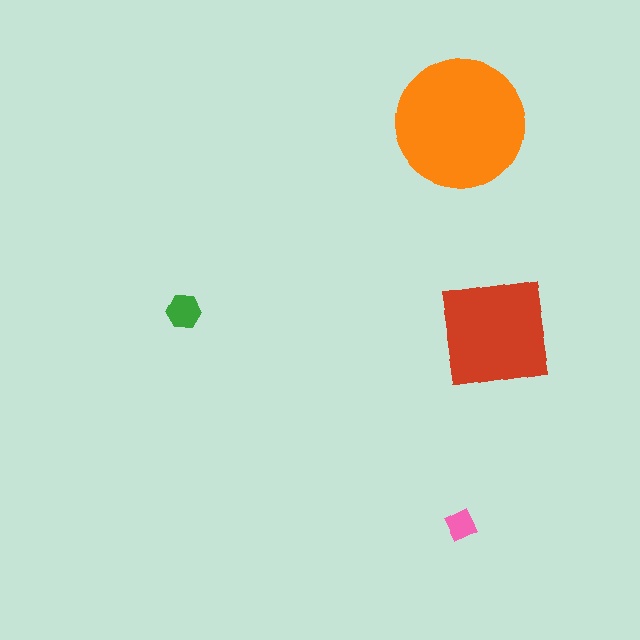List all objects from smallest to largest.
The pink diamond, the green hexagon, the red square, the orange circle.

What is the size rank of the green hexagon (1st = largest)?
3rd.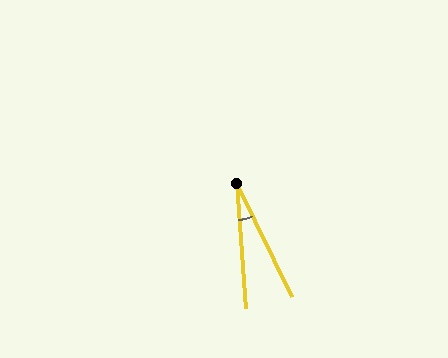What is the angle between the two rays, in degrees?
Approximately 22 degrees.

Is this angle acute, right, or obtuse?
It is acute.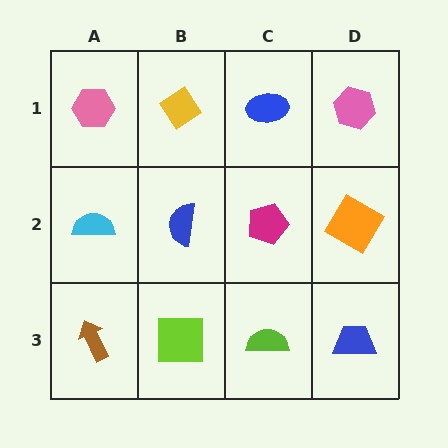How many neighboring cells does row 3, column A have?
2.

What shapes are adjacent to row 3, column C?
A magenta pentagon (row 2, column C), a lime square (row 3, column B), a blue trapezoid (row 3, column D).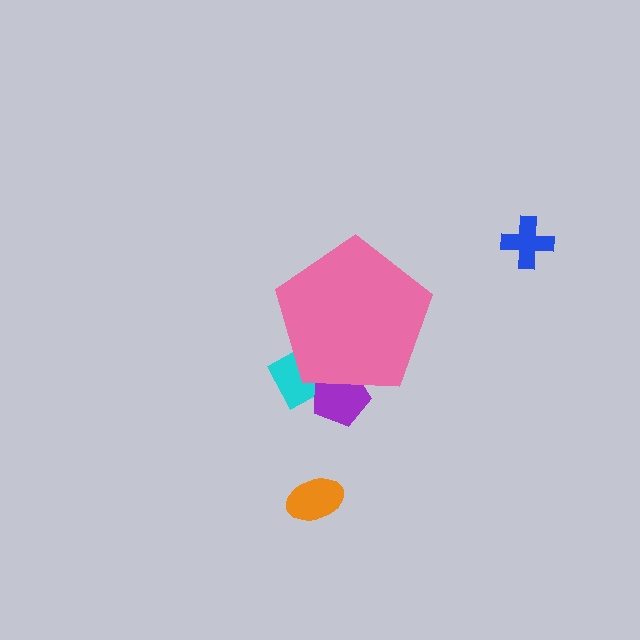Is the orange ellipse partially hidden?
No, the orange ellipse is fully visible.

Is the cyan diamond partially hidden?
Yes, the cyan diamond is partially hidden behind the pink pentagon.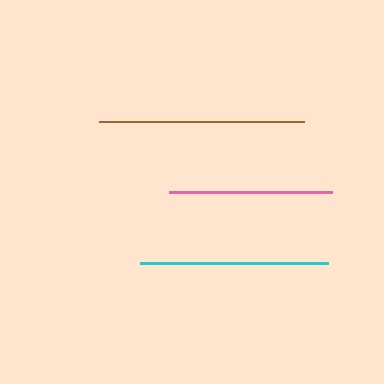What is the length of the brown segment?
The brown segment is approximately 205 pixels long.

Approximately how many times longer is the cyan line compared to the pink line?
The cyan line is approximately 1.2 times the length of the pink line.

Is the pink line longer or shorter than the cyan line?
The cyan line is longer than the pink line.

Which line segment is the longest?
The brown line is the longest at approximately 205 pixels.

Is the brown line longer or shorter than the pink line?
The brown line is longer than the pink line.